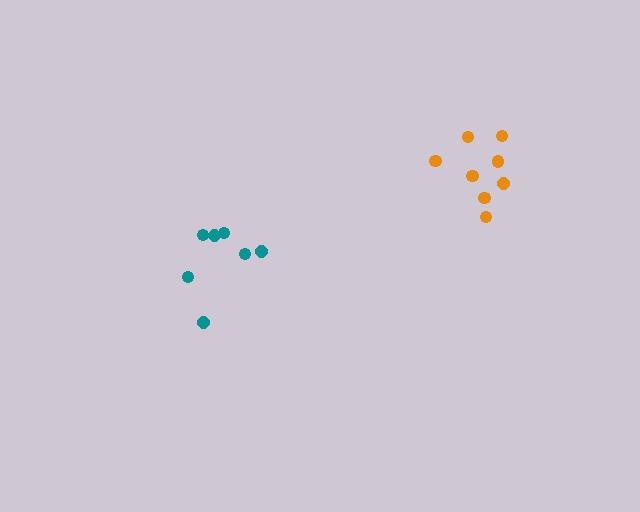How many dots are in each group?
Group 1: 8 dots, Group 2: 7 dots (15 total).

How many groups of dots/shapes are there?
There are 2 groups.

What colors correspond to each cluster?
The clusters are colored: orange, teal.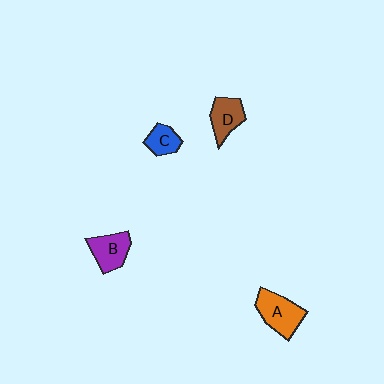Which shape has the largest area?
Shape A (orange).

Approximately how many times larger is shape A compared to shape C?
Approximately 1.8 times.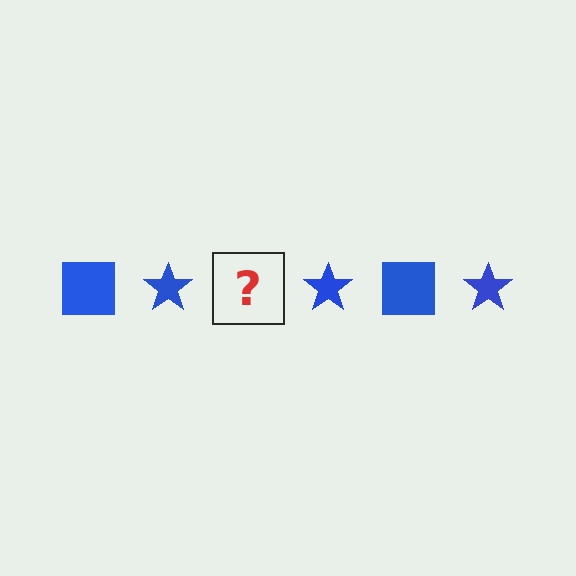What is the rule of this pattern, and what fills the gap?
The rule is that the pattern cycles through square, star shapes in blue. The gap should be filled with a blue square.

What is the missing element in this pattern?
The missing element is a blue square.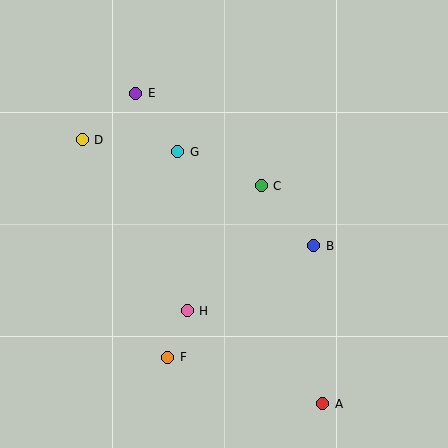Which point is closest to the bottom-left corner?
Point F is closest to the bottom-left corner.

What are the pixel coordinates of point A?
Point A is at (323, 404).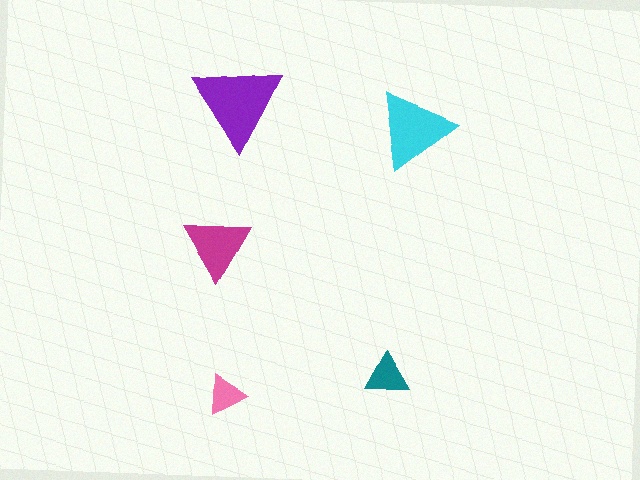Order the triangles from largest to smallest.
the purple one, the cyan one, the magenta one, the teal one, the pink one.